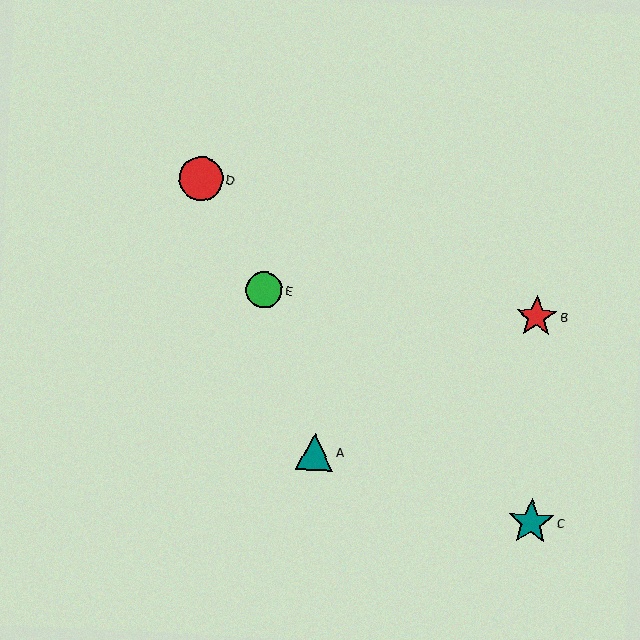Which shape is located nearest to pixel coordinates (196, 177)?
The red circle (labeled D) at (201, 179) is nearest to that location.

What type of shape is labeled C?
Shape C is a teal star.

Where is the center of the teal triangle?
The center of the teal triangle is at (314, 452).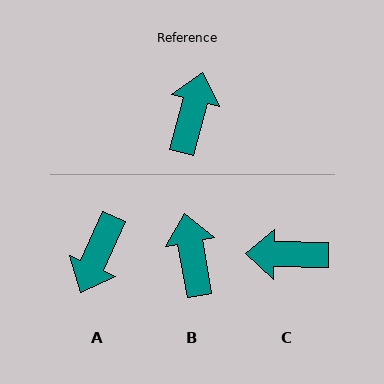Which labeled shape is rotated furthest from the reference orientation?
A, about 171 degrees away.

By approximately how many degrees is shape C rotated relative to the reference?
Approximately 103 degrees counter-clockwise.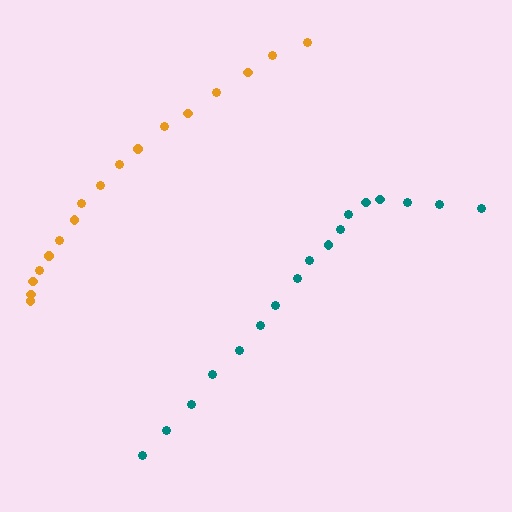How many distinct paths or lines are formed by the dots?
There are 2 distinct paths.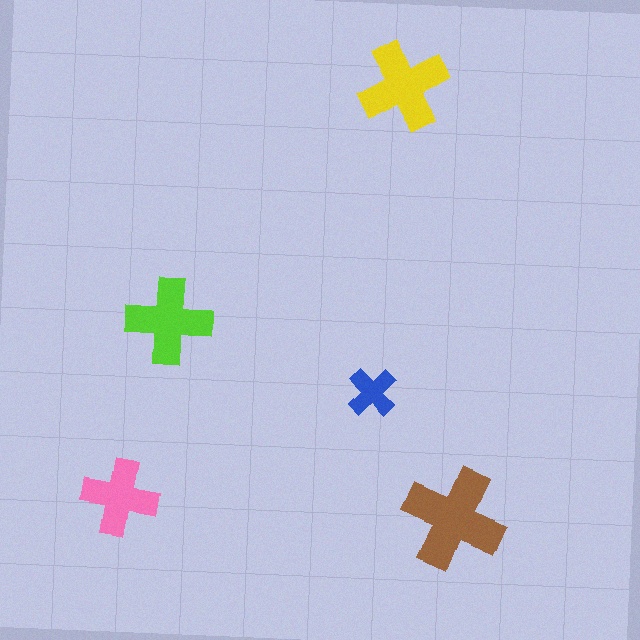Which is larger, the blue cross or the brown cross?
The brown one.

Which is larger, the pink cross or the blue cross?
The pink one.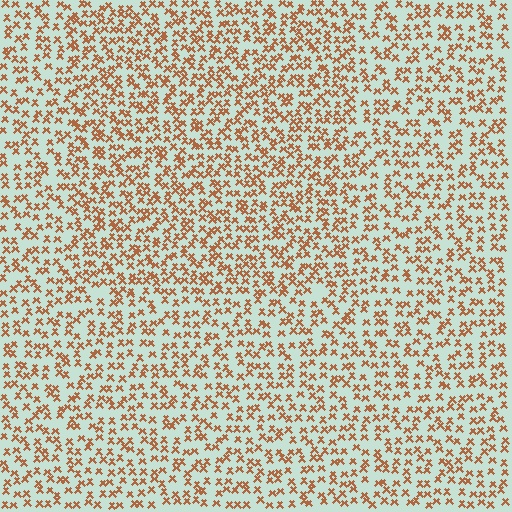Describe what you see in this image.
The image contains small brown elements arranged at two different densities. A rectangle-shaped region is visible where the elements are more densely packed than the surrounding area.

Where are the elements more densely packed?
The elements are more densely packed inside the rectangle boundary.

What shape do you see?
I see a rectangle.